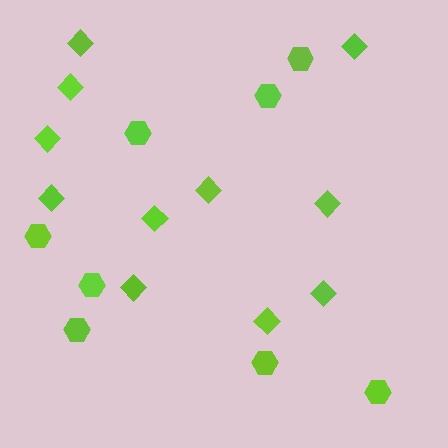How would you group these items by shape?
There are 2 groups: one group of hexagons (8) and one group of diamonds (11).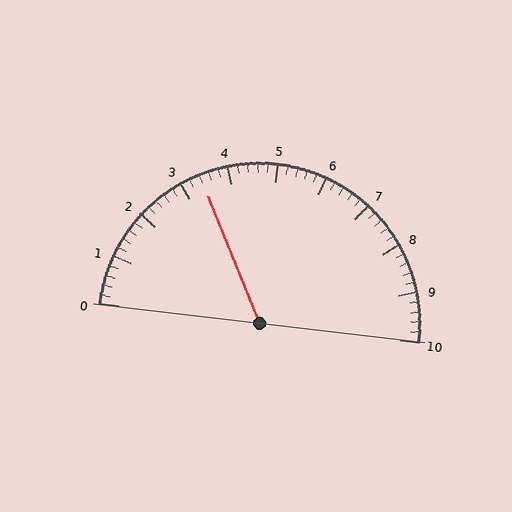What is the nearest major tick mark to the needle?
The nearest major tick mark is 3.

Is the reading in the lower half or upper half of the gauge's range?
The reading is in the lower half of the range (0 to 10).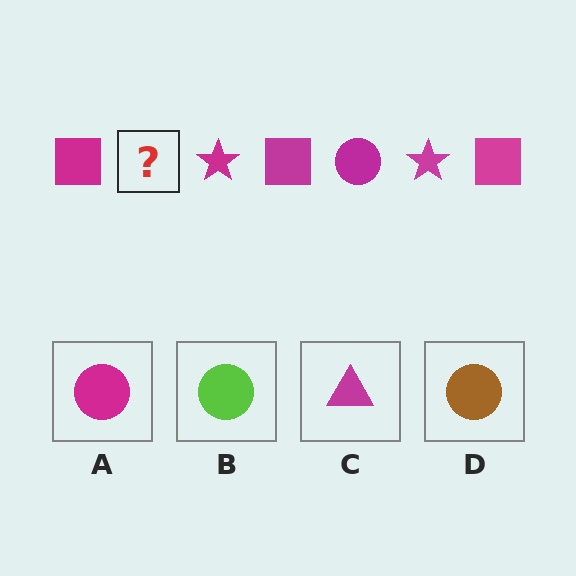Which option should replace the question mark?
Option A.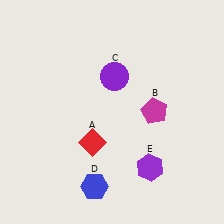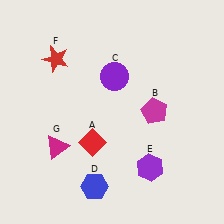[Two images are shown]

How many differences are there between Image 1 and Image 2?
There are 2 differences between the two images.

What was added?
A red star (F), a magenta triangle (G) were added in Image 2.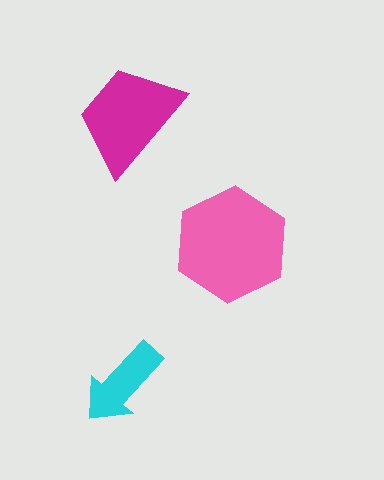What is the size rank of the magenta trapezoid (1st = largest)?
2nd.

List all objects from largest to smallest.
The pink hexagon, the magenta trapezoid, the cyan arrow.